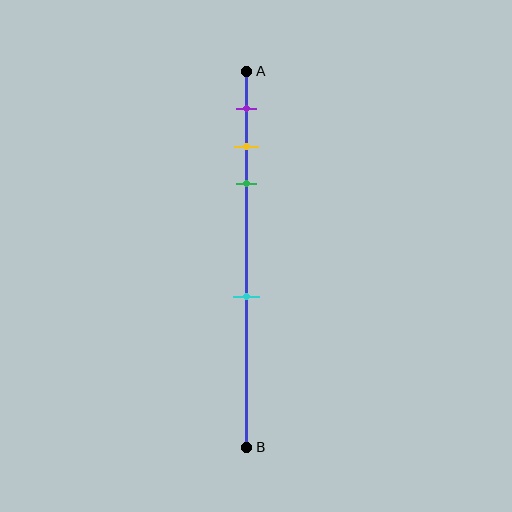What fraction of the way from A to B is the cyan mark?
The cyan mark is approximately 60% (0.6) of the way from A to B.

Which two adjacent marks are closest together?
The yellow and green marks are the closest adjacent pair.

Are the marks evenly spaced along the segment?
No, the marks are not evenly spaced.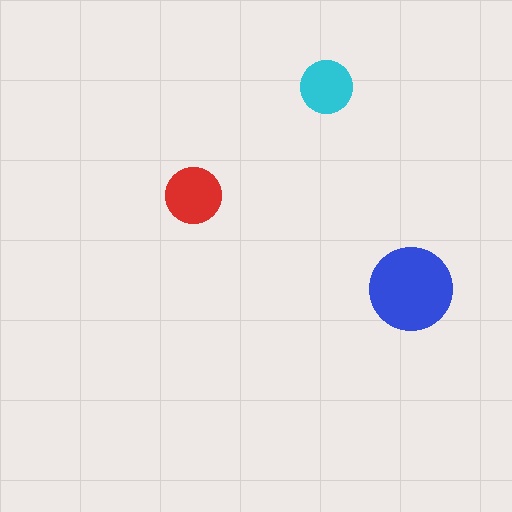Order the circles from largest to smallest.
the blue one, the red one, the cyan one.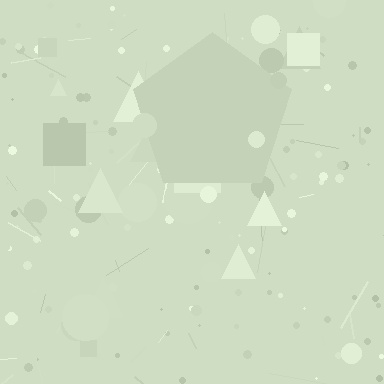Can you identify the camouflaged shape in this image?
The camouflaged shape is a pentagon.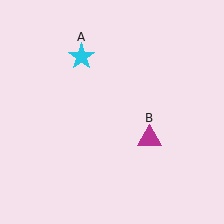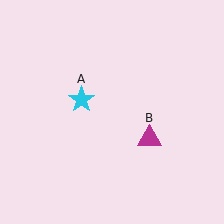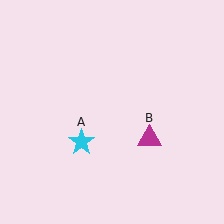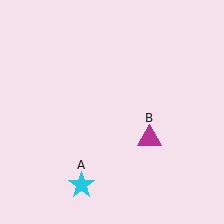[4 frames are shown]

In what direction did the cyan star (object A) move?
The cyan star (object A) moved down.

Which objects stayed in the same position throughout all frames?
Magenta triangle (object B) remained stationary.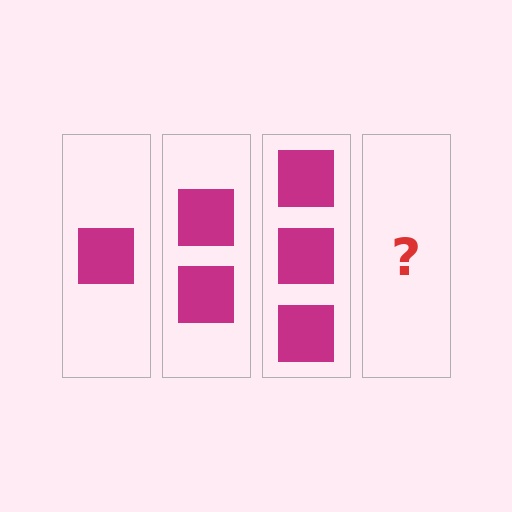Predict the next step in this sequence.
The next step is 4 squares.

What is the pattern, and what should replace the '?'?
The pattern is that each step adds one more square. The '?' should be 4 squares.